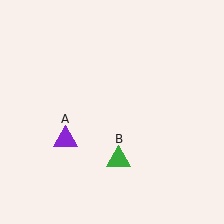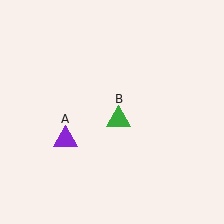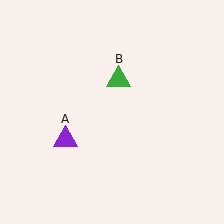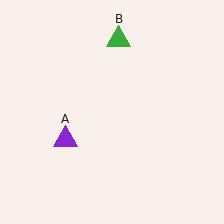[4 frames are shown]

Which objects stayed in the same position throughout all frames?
Purple triangle (object A) remained stationary.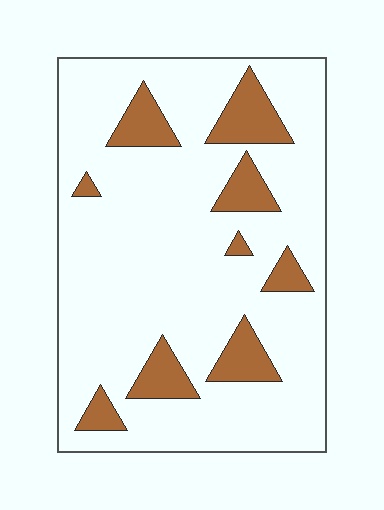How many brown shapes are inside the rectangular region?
9.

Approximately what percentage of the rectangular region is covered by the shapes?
Approximately 15%.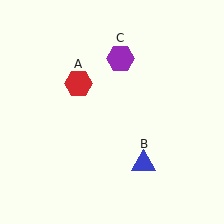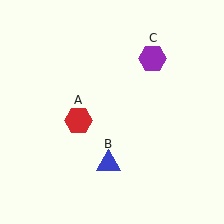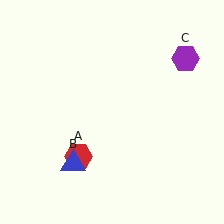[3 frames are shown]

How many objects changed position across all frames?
3 objects changed position: red hexagon (object A), blue triangle (object B), purple hexagon (object C).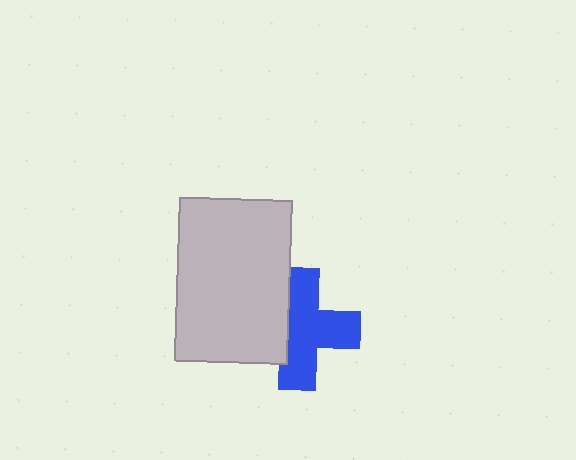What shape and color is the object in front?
The object in front is a light gray rectangle.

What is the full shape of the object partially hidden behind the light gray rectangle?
The partially hidden object is a blue cross.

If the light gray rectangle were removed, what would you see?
You would see the complete blue cross.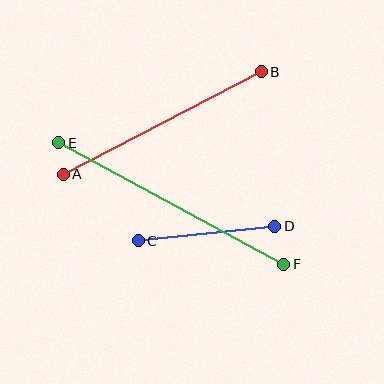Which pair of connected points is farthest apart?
Points E and F are farthest apart.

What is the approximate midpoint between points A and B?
The midpoint is at approximately (162, 123) pixels.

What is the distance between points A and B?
The distance is approximately 223 pixels.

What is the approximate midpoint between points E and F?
The midpoint is at approximately (171, 203) pixels.